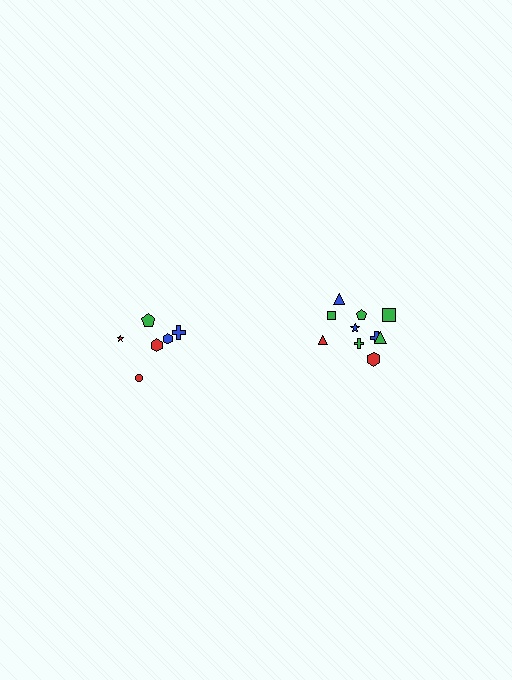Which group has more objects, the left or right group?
The right group.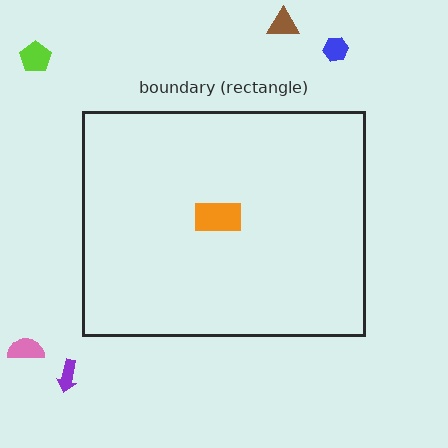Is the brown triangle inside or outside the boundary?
Outside.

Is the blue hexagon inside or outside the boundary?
Outside.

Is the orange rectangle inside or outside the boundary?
Inside.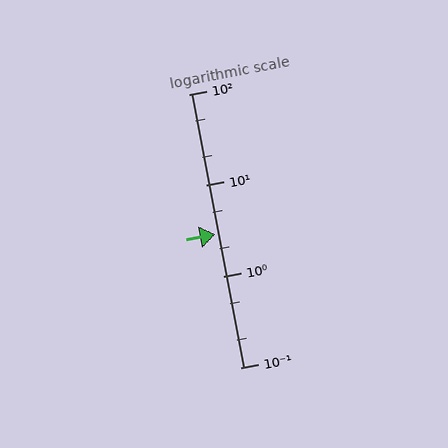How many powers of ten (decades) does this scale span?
The scale spans 3 decades, from 0.1 to 100.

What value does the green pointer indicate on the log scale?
The pointer indicates approximately 2.9.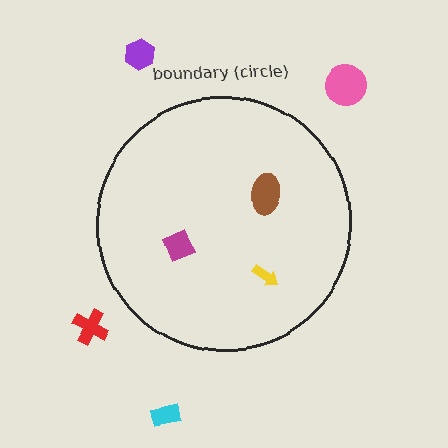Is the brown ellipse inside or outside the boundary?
Inside.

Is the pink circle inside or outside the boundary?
Outside.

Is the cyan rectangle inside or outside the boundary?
Outside.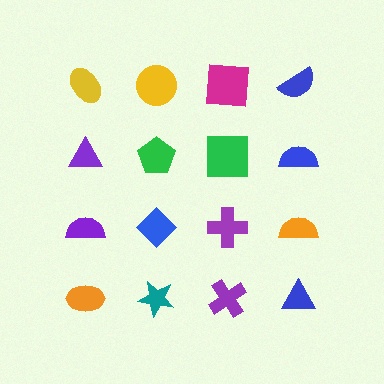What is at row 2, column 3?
A green square.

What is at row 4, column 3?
A purple cross.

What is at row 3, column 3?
A purple cross.